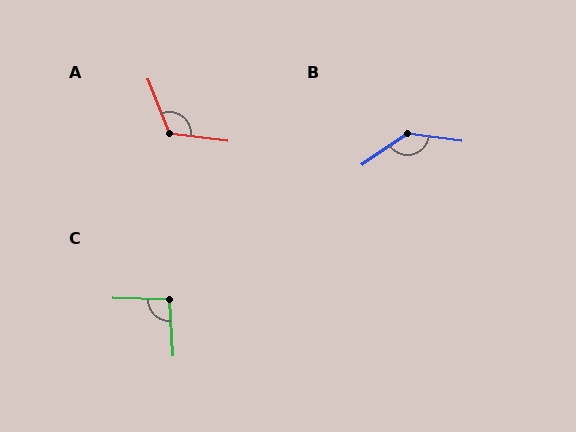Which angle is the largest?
B, at approximately 138 degrees.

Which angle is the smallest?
C, at approximately 95 degrees.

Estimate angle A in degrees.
Approximately 119 degrees.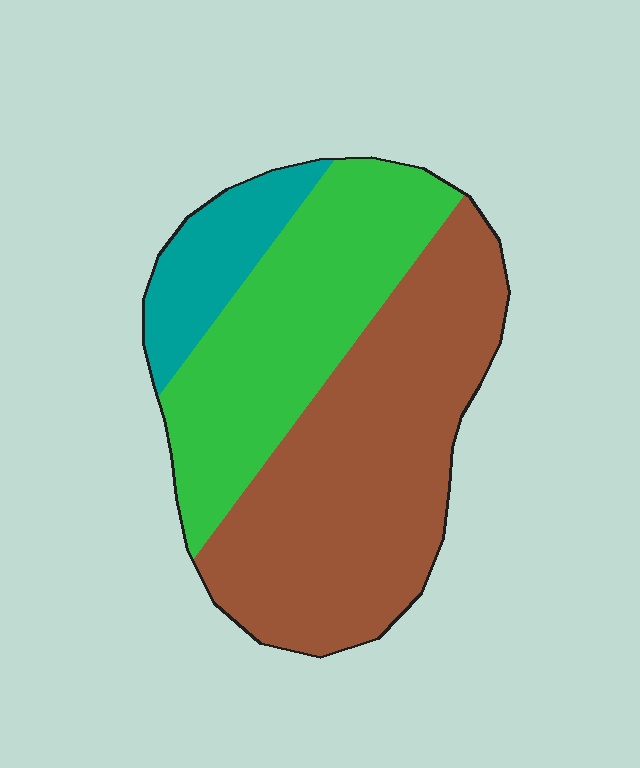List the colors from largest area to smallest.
From largest to smallest: brown, green, teal.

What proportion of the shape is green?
Green takes up about three eighths (3/8) of the shape.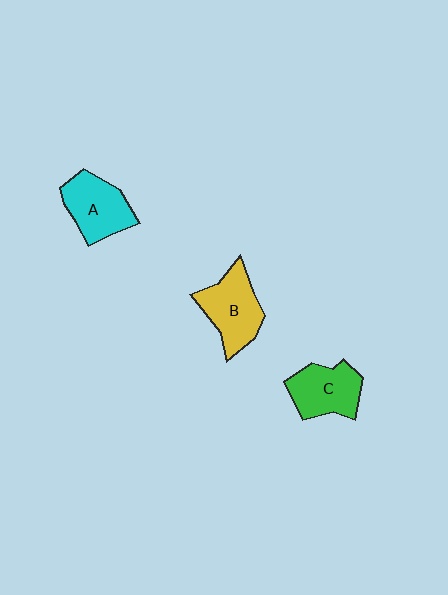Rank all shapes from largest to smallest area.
From largest to smallest: B (yellow), A (cyan), C (green).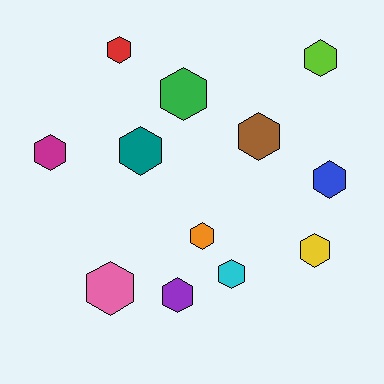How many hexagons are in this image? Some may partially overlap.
There are 12 hexagons.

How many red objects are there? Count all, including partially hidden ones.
There is 1 red object.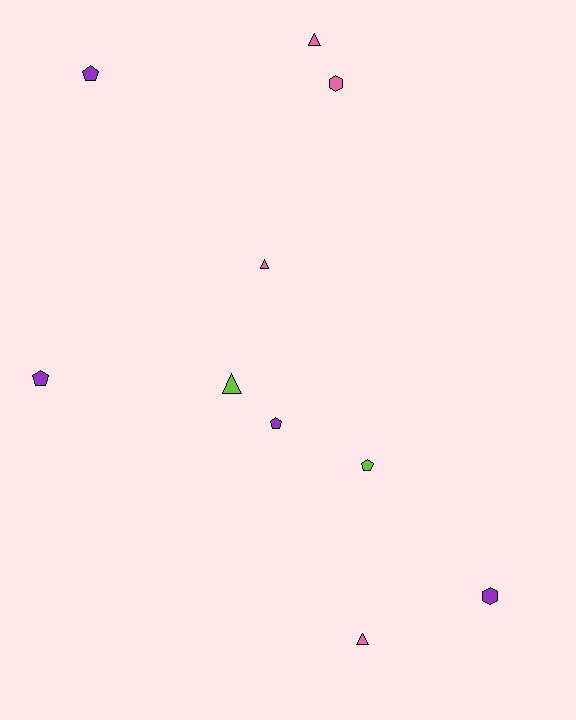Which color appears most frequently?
Pink, with 4 objects.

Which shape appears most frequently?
Pentagon, with 4 objects.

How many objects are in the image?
There are 10 objects.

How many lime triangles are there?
There is 1 lime triangle.